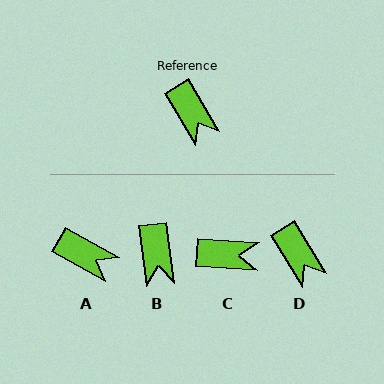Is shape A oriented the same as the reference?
No, it is off by about 29 degrees.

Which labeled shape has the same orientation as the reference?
D.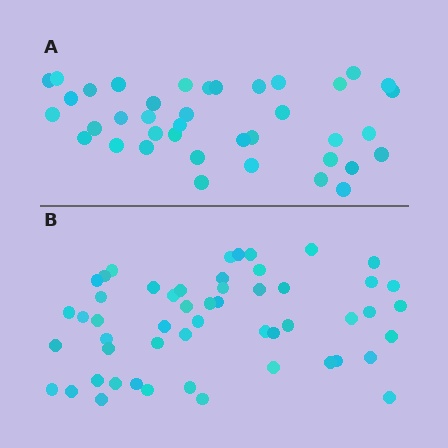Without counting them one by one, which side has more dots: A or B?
Region B (the bottom region) has more dots.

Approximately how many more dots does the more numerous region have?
Region B has approximately 15 more dots than region A.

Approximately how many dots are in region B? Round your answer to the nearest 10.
About 50 dots. (The exact count is 53, which rounds to 50.)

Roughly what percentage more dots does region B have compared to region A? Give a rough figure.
About 35% more.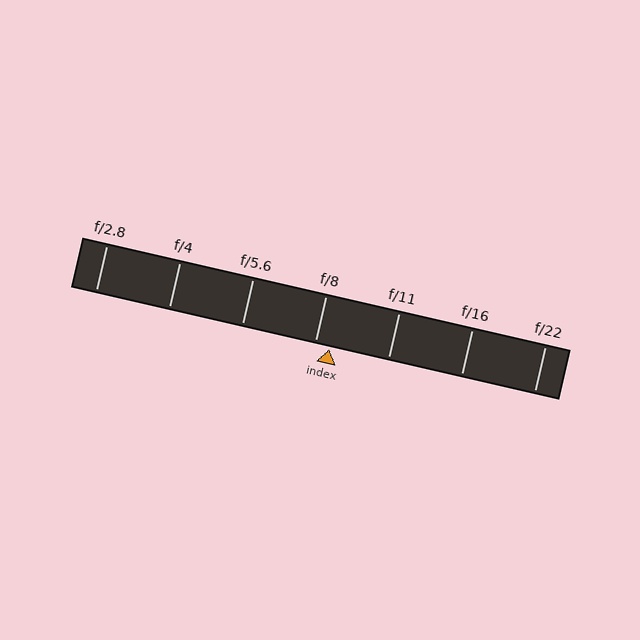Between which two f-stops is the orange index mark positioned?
The index mark is between f/8 and f/11.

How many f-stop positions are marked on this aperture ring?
There are 7 f-stop positions marked.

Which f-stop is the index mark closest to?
The index mark is closest to f/8.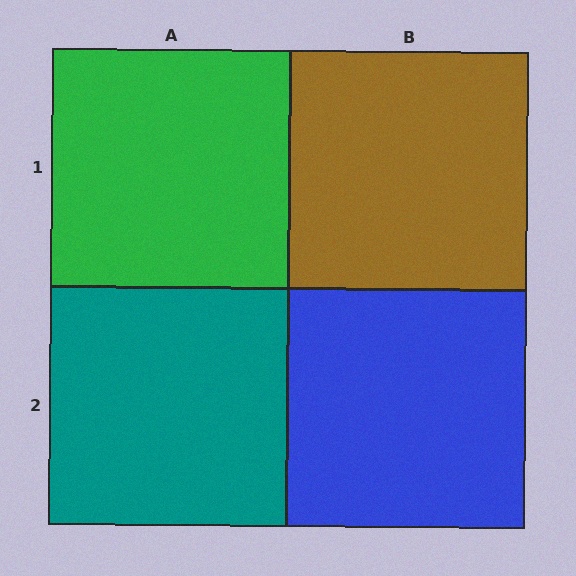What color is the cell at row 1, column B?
Brown.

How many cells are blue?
1 cell is blue.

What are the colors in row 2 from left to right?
Teal, blue.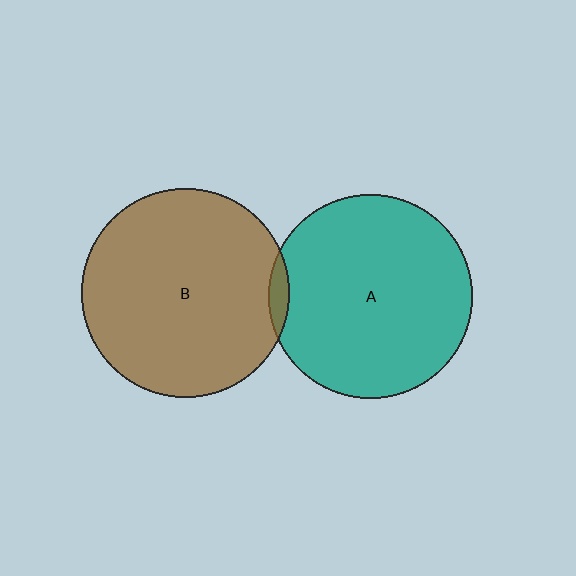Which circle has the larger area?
Circle B (brown).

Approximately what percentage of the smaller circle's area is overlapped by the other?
Approximately 5%.